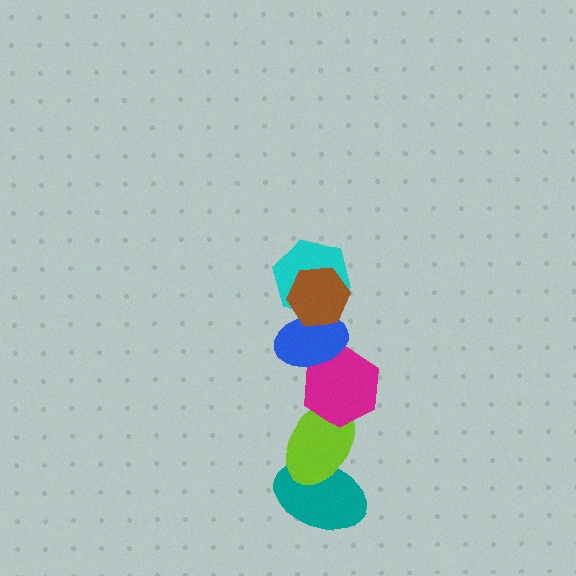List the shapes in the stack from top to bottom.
From top to bottom: the brown hexagon, the cyan hexagon, the blue ellipse, the magenta hexagon, the lime ellipse, the teal ellipse.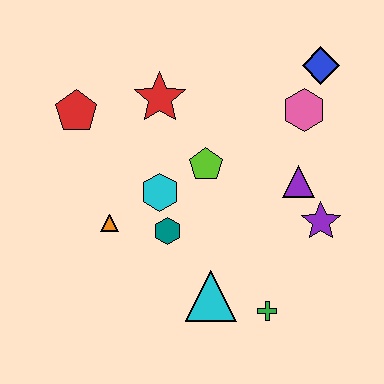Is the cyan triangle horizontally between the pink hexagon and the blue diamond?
No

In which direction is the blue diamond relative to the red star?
The blue diamond is to the right of the red star.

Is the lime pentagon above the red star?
No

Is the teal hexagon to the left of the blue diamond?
Yes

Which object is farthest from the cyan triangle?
The blue diamond is farthest from the cyan triangle.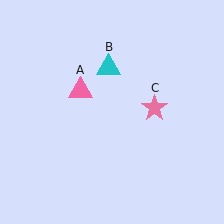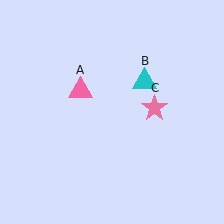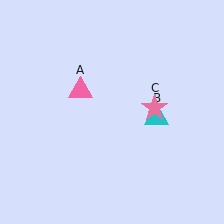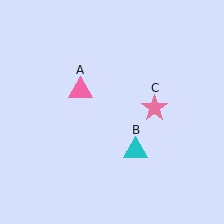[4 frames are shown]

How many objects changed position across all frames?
1 object changed position: cyan triangle (object B).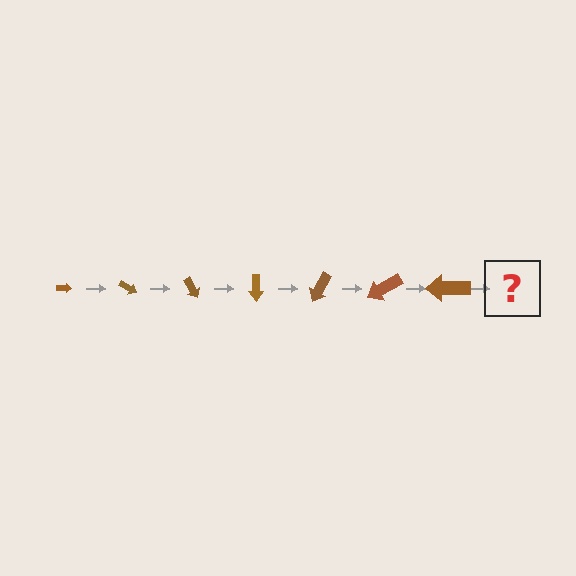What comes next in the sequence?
The next element should be an arrow, larger than the previous one and rotated 210 degrees from the start.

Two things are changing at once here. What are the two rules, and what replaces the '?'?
The two rules are that the arrow grows larger each step and it rotates 30 degrees each step. The '?' should be an arrow, larger than the previous one and rotated 210 degrees from the start.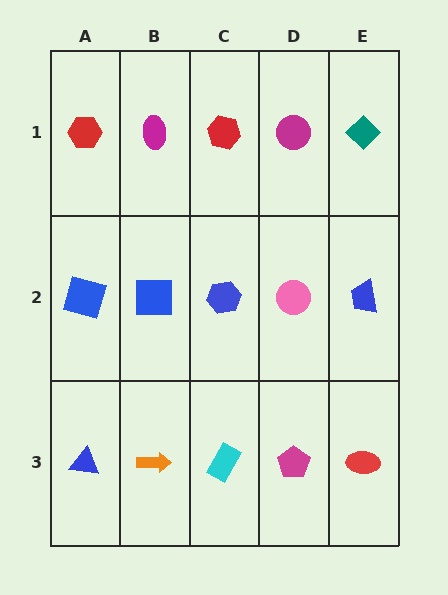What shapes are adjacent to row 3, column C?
A blue hexagon (row 2, column C), an orange arrow (row 3, column B), a magenta pentagon (row 3, column D).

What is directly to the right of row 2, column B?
A blue hexagon.